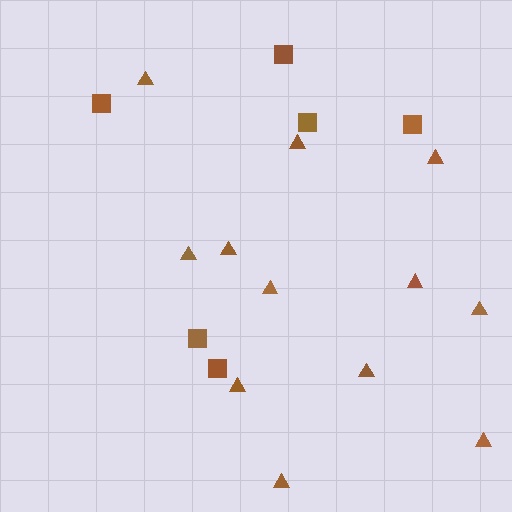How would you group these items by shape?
There are 2 groups: one group of squares (6) and one group of triangles (12).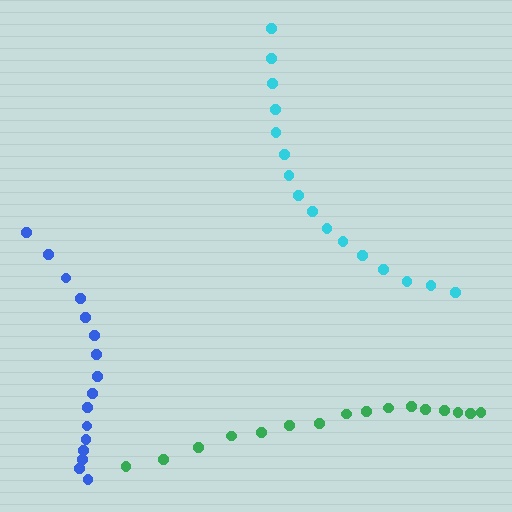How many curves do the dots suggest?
There are 3 distinct paths.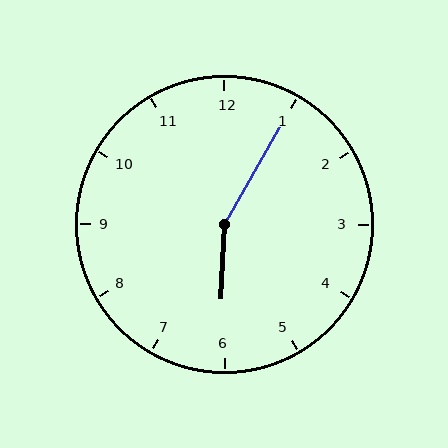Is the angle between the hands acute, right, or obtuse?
It is obtuse.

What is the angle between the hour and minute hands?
Approximately 152 degrees.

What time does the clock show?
6:05.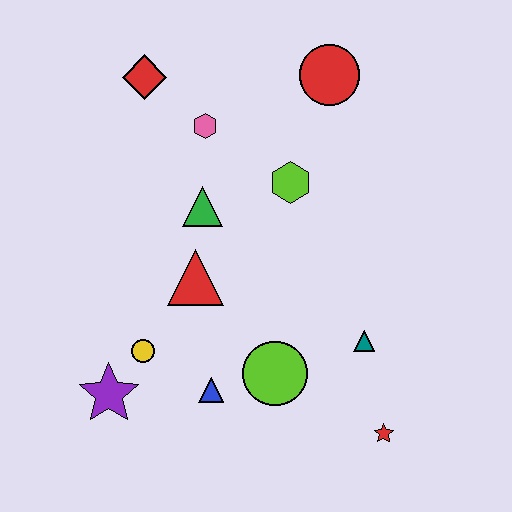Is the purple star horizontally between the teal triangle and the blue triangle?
No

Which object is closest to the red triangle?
The green triangle is closest to the red triangle.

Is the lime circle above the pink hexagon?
No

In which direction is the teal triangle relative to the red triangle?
The teal triangle is to the right of the red triangle.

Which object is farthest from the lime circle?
The red diamond is farthest from the lime circle.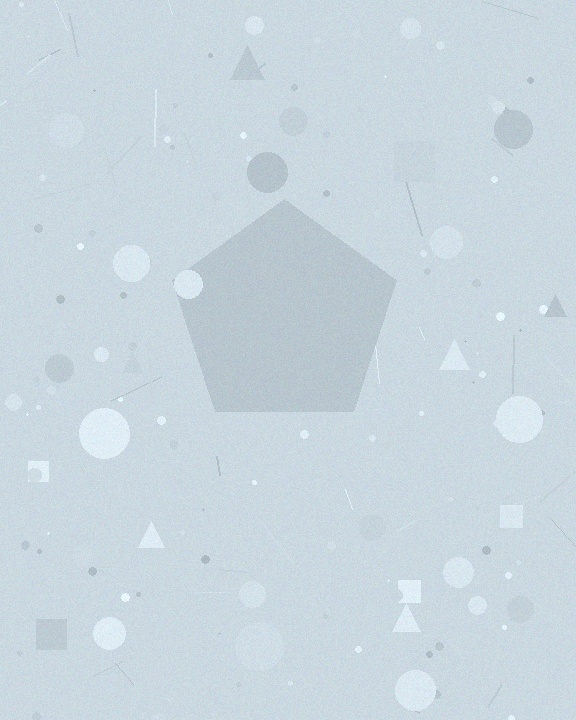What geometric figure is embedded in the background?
A pentagon is embedded in the background.